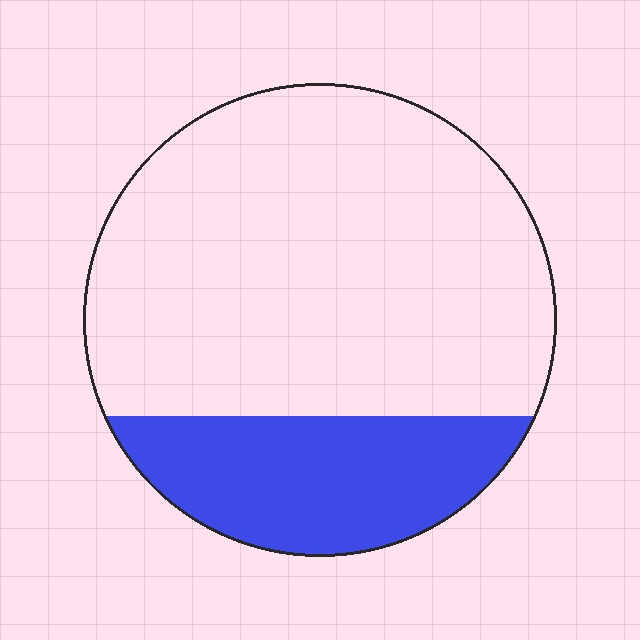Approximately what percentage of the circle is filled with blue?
Approximately 25%.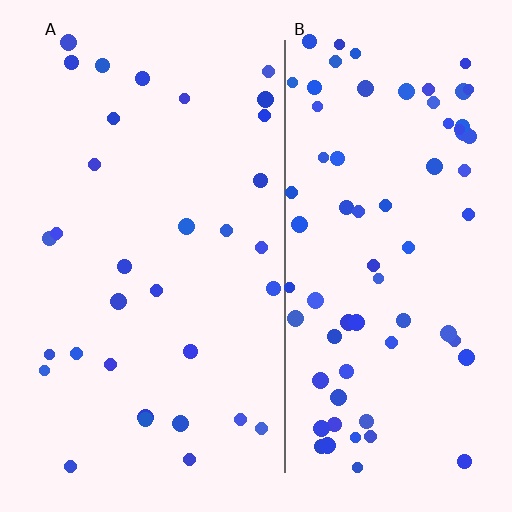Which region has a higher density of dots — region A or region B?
B (the right).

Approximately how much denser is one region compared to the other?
Approximately 2.2× — region B over region A.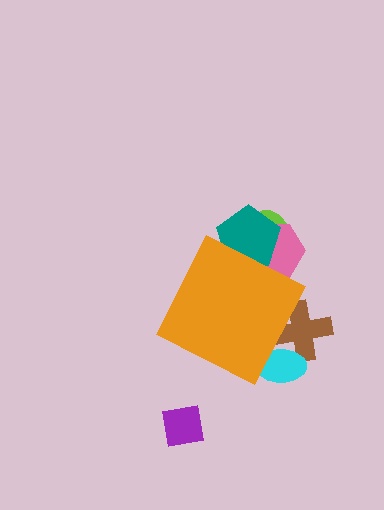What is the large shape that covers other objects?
An orange diamond.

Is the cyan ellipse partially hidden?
Yes, the cyan ellipse is partially hidden behind the orange diamond.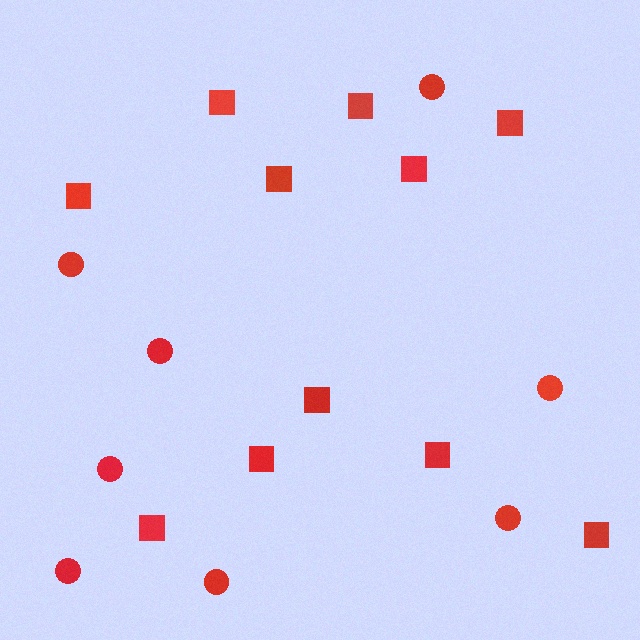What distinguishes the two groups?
There are 2 groups: one group of squares (11) and one group of circles (8).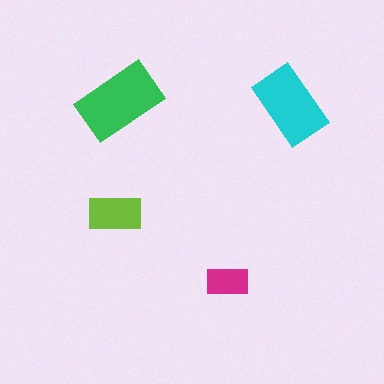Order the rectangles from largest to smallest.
the green one, the cyan one, the lime one, the magenta one.